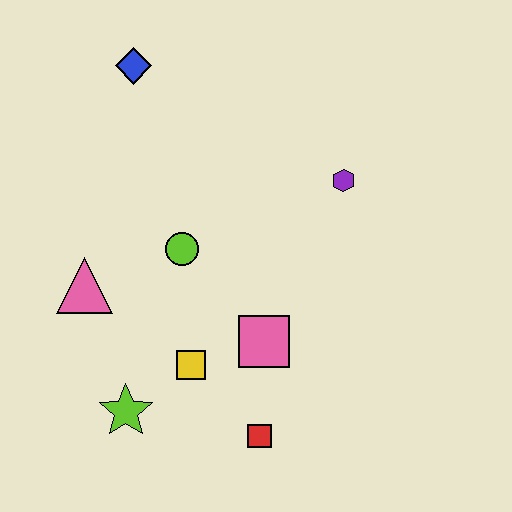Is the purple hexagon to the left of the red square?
No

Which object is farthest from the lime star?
The blue diamond is farthest from the lime star.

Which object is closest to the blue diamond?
The lime circle is closest to the blue diamond.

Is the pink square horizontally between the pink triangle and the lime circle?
No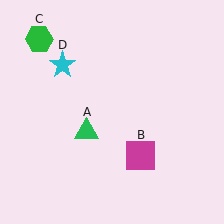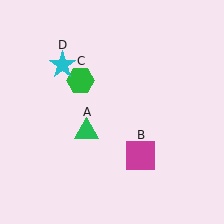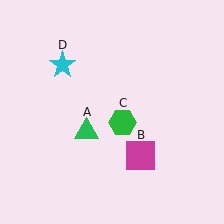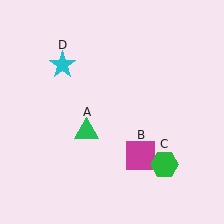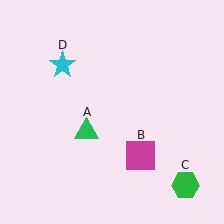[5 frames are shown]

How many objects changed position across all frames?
1 object changed position: green hexagon (object C).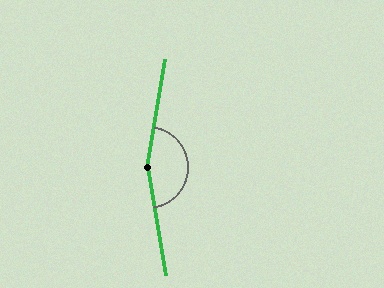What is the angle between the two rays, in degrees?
Approximately 161 degrees.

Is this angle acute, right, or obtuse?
It is obtuse.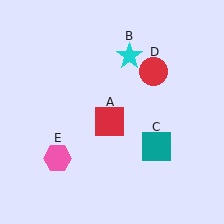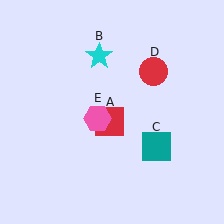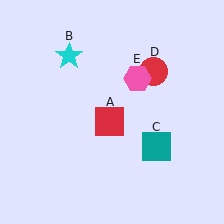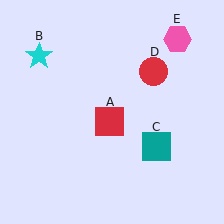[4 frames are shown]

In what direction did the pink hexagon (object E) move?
The pink hexagon (object E) moved up and to the right.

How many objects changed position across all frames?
2 objects changed position: cyan star (object B), pink hexagon (object E).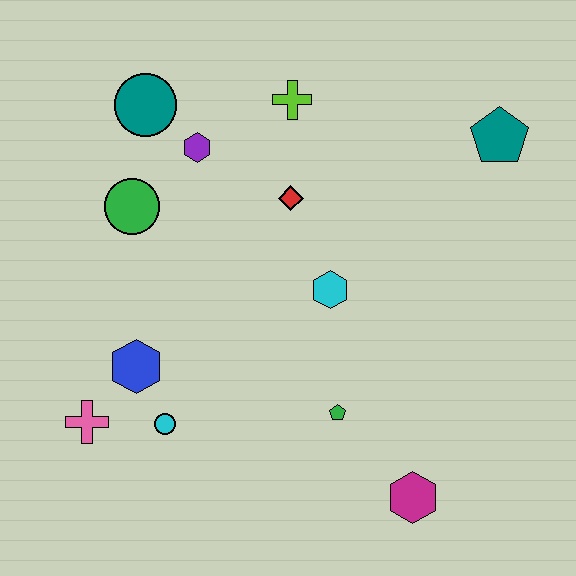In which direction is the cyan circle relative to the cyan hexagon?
The cyan circle is to the left of the cyan hexagon.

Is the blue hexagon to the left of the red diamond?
Yes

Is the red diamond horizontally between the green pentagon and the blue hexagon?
Yes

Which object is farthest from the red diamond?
The magenta hexagon is farthest from the red diamond.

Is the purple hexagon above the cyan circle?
Yes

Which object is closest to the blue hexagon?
The cyan circle is closest to the blue hexagon.